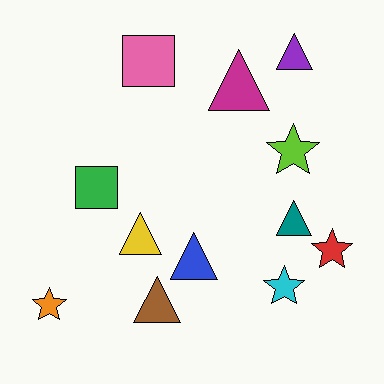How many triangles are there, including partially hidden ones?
There are 6 triangles.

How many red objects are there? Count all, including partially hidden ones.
There is 1 red object.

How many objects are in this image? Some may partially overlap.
There are 12 objects.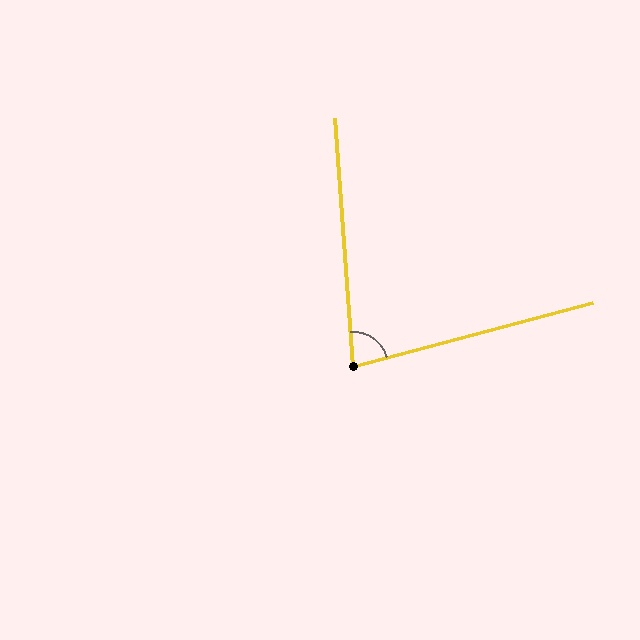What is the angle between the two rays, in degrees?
Approximately 79 degrees.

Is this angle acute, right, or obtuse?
It is acute.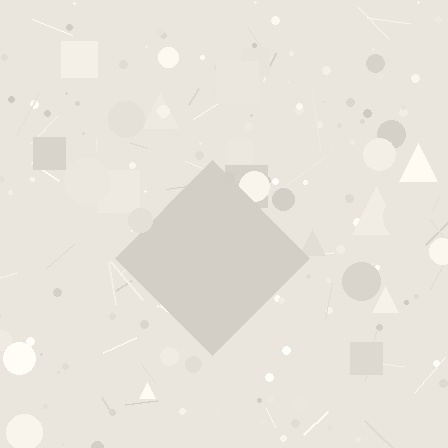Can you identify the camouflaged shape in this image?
The camouflaged shape is a diamond.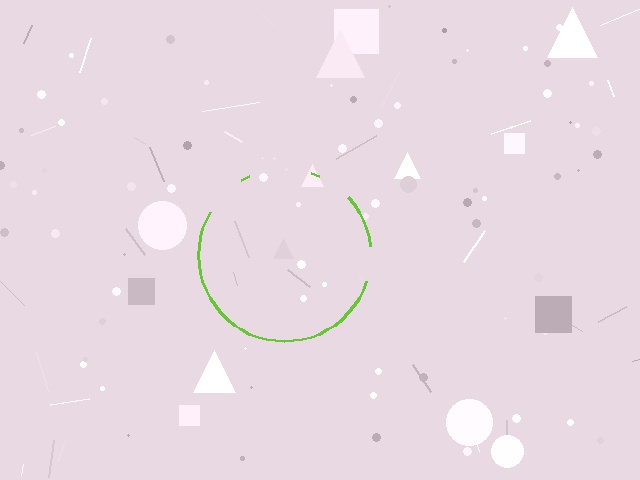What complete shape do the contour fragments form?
The contour fragments form a circle.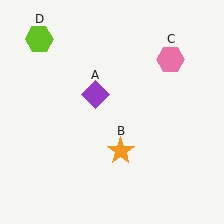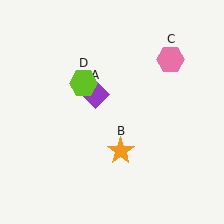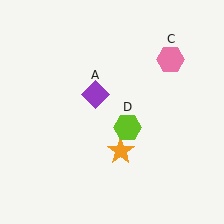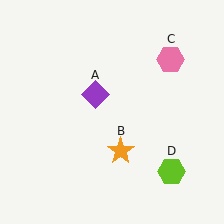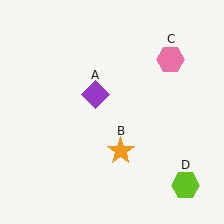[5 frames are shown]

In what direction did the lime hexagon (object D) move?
The lime hexagon (object D) moved down and to the right.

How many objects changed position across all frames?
1 object changed position: lime hexagon (object D).